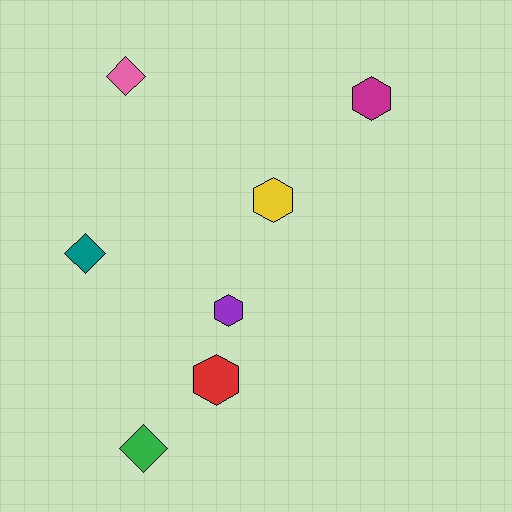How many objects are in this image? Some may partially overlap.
There are 7 objects.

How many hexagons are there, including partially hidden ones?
There are 4 hexagons.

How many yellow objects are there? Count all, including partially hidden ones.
There is 1 yellow object.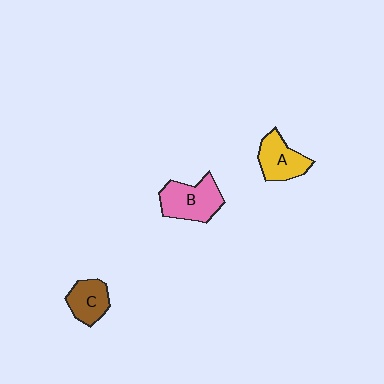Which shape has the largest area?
Shape B (pink).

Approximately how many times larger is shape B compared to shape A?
Approximately 1.2 times.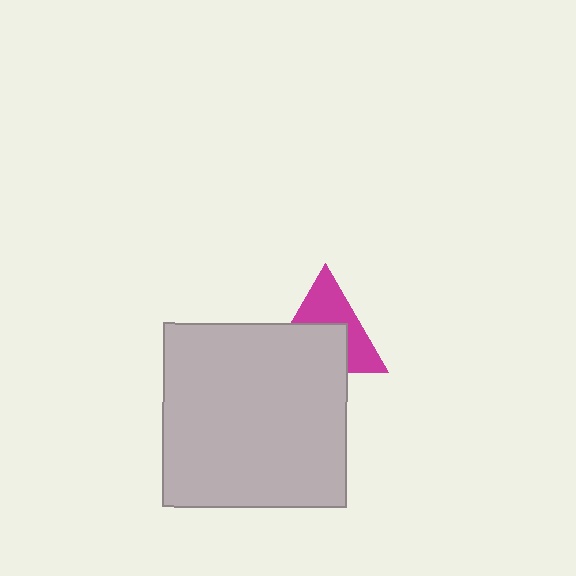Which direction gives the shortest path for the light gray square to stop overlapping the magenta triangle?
Moving down gives the shortest separation.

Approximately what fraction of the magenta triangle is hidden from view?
Roughly 50% of the magenta triangle is hidden behind the light gray square.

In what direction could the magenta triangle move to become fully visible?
The magenta triangle could move up. That would shift it out from behind the light gray square entirely.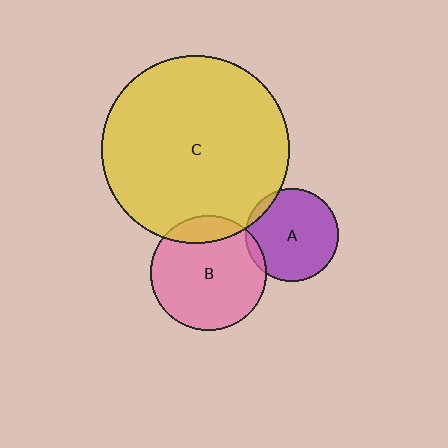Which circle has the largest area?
Circle C (yellow).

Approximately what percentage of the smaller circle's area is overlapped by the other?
Approximately 15%.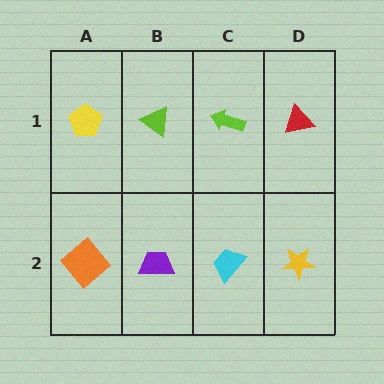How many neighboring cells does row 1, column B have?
3.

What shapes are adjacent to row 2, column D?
A red triangle (row 1, column D), a cyan trapezoid (row 2, column C).